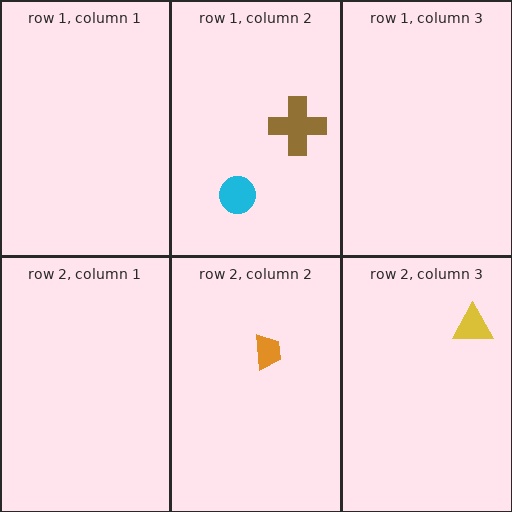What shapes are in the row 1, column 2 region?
The brown cross, the cyan circle.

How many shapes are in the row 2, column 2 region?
1.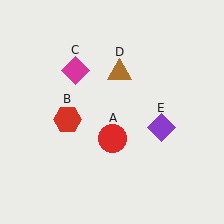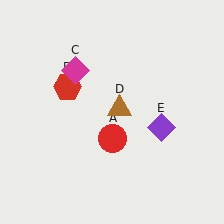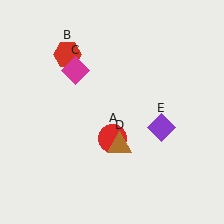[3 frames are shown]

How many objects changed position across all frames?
2 objects changed position: red hexagon (object B), brown triangle (object D).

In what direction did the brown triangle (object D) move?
The brown triangle (object D) moved down.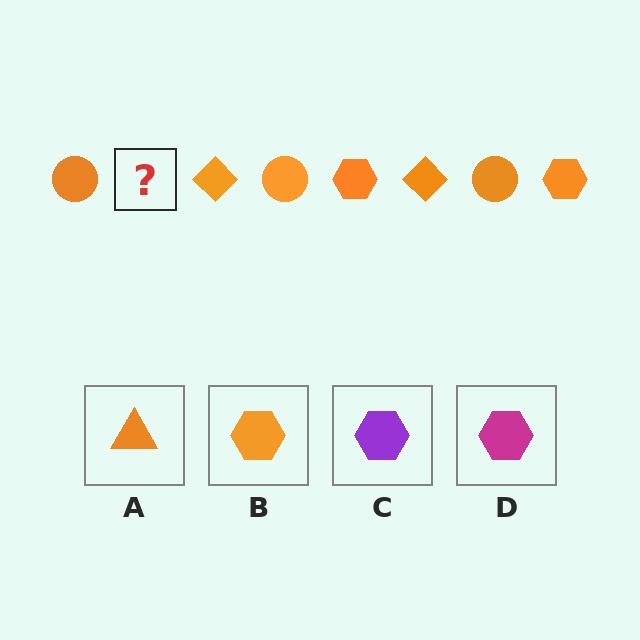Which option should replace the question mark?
Option B.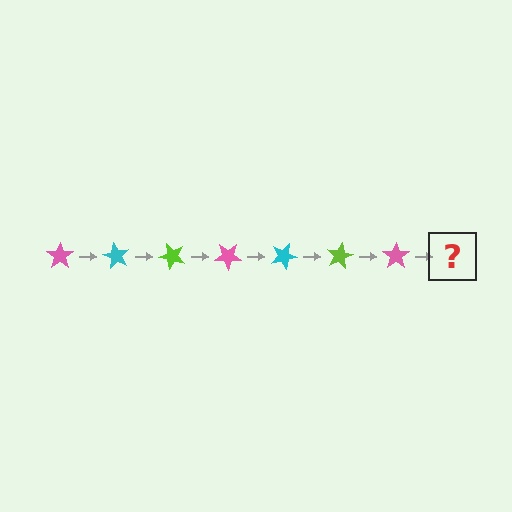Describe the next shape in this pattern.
It should be a cyan star, rotated 420 degrees from the start.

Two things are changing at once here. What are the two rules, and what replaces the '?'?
The two rules are that it rotates 60 degrees each step and the color cycles through pink, cyan, and lime. The '?' should be a cyan star, rotated 420 degrees from the start.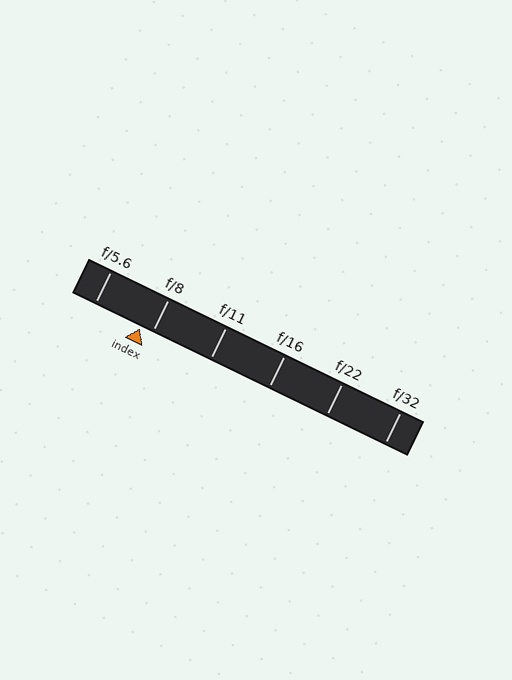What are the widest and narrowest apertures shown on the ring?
The widest aperture shown is f/5.6 and the narrowest is f/32.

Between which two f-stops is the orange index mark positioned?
The index mark is between f/5.6 and f/8.